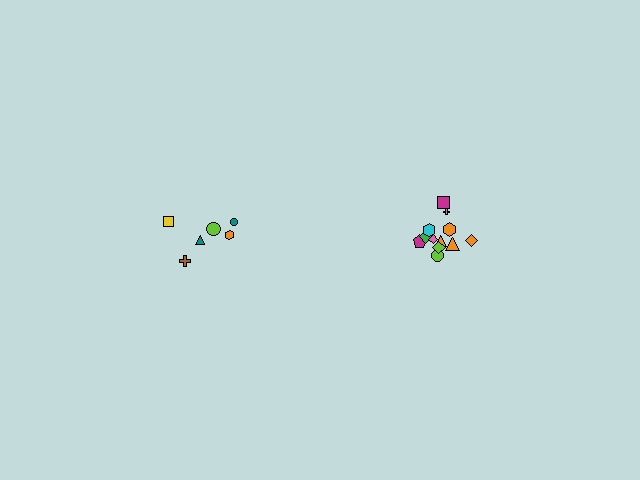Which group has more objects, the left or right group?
The right group.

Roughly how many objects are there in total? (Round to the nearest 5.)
Roughly 20 objects in total.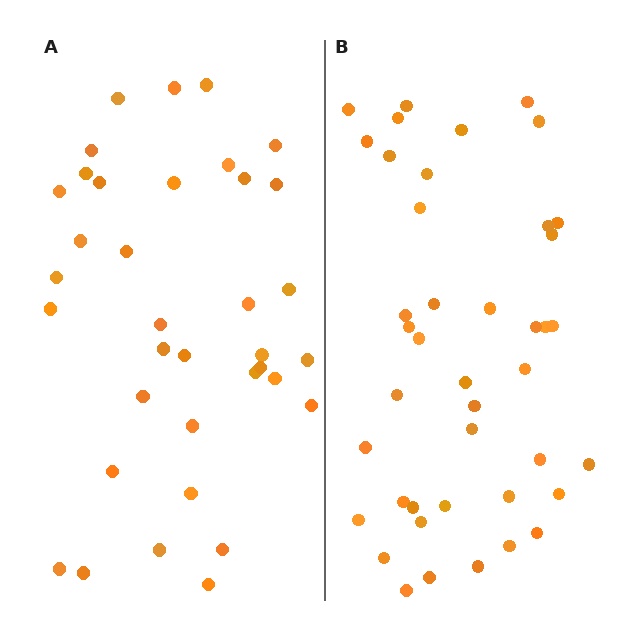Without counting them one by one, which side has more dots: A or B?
Region B (the right region) has more dots.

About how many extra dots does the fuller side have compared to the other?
Region B has about 6 more dots than region A.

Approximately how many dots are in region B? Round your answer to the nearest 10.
About 40 dots. (The exact count is 42, which rounds to 40.)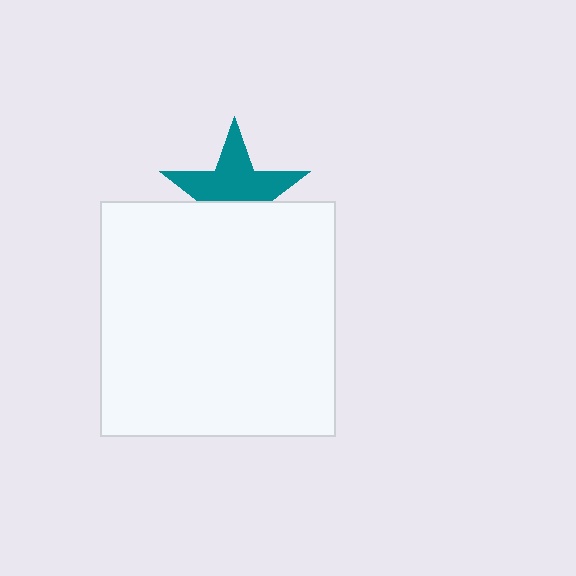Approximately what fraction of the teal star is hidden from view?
Roughly 41% of the teal star is hidden behind the white square.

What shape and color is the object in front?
The object in front is a white square.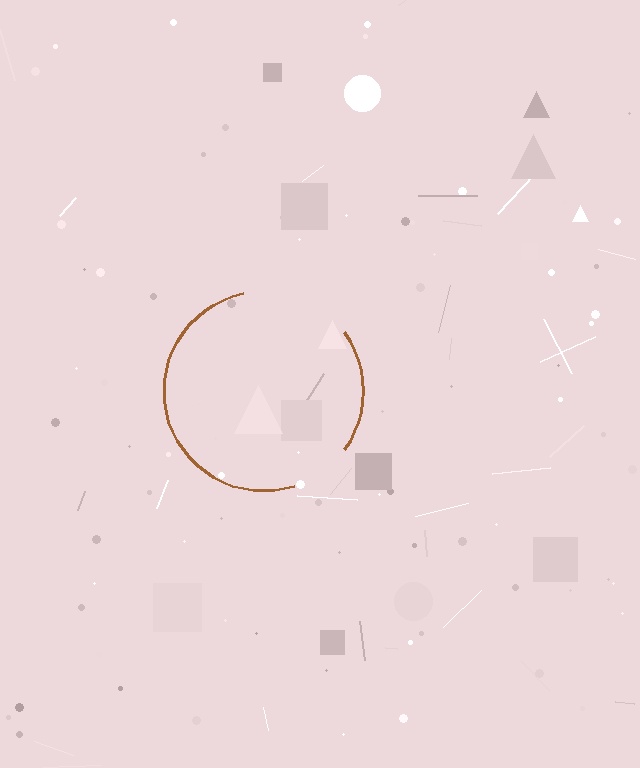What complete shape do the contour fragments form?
The contour fragments form a circle.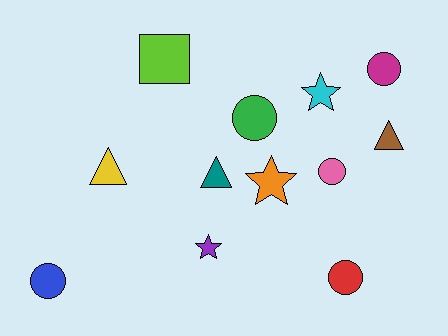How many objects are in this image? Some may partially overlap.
There are 12 objects.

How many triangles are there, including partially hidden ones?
There are 3 triangles.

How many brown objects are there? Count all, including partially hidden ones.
There is 1 brown object.